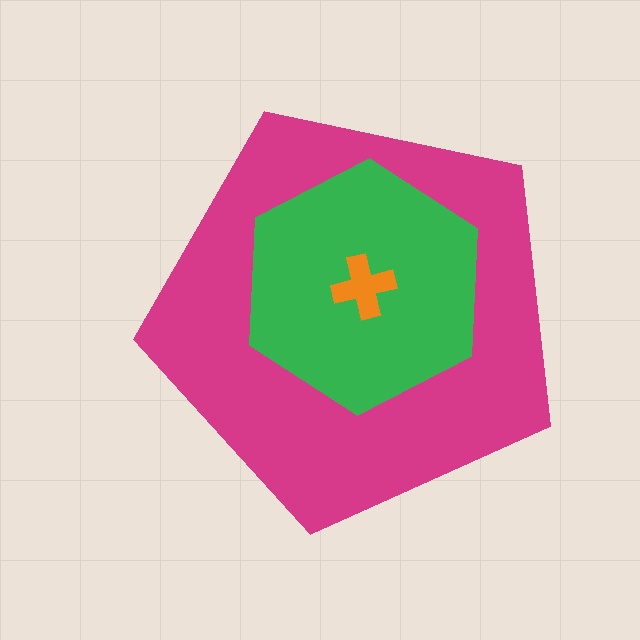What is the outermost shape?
The magenta pentagon.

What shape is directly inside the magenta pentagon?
The green hexagon.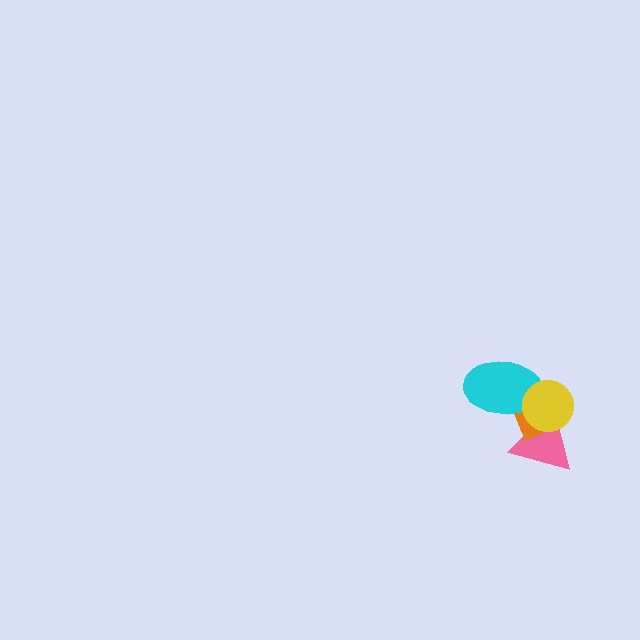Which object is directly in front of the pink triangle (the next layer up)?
The orange diamond is directly in front of the pink triangle.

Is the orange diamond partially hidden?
Yes, it is partially covered by another shape.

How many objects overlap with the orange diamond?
3 objects overlap with the orange diamond.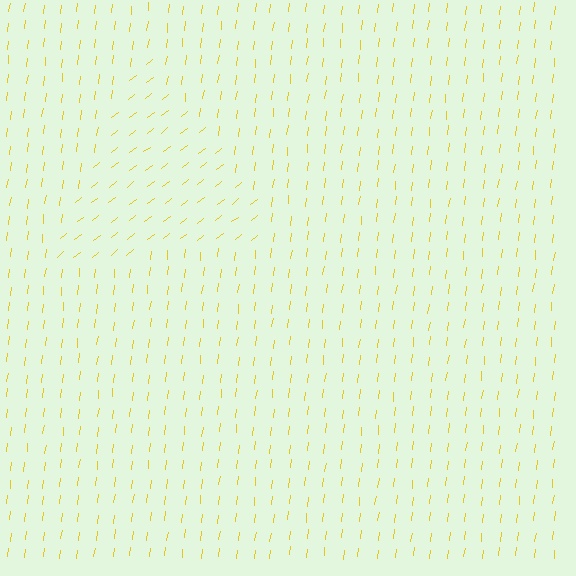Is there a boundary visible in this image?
Yes, there is a texture boundary formed by a change in line orientation.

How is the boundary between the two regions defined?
The boundary is defined purely by a change in line orientation (approximately 45 degrees difference). All lines are the same color and thickness.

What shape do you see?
I see a triangle.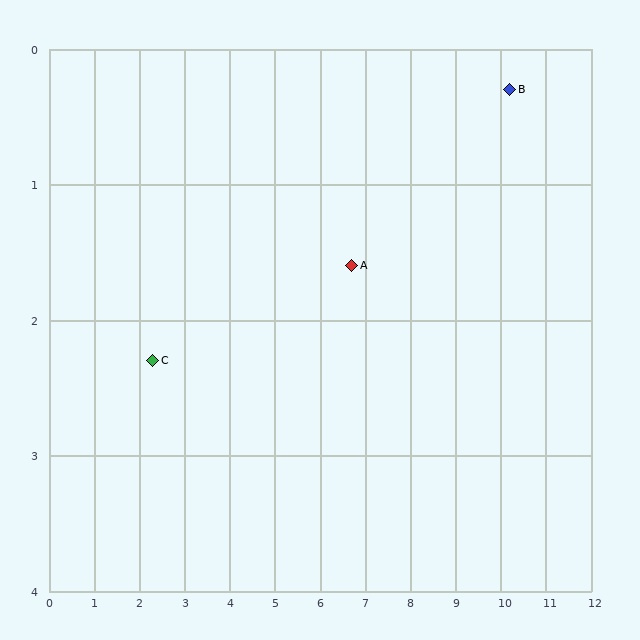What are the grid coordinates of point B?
Point B is at approximately (10.2, 0.3).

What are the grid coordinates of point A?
Point A is at approximately (6.7, 1.6).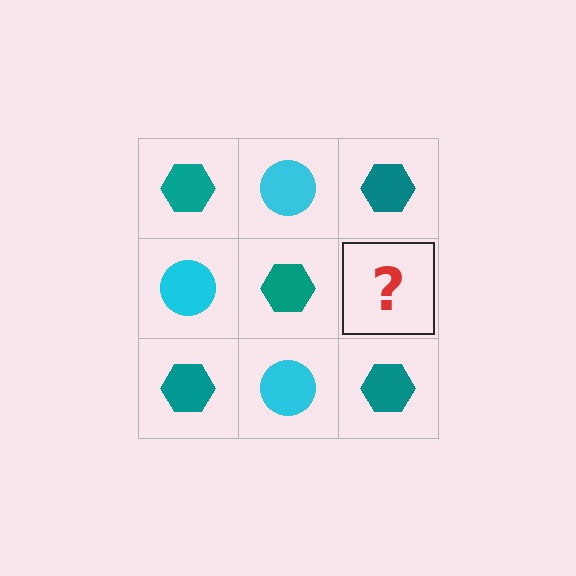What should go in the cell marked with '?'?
The missing cell should contain a cyan circle.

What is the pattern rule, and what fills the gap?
The rule is that it alternates teal hexagon and cyan circle in a checkerboard pattern. The gap should be filled with a cyan circle.